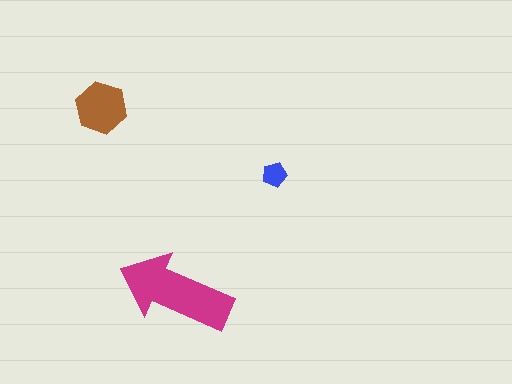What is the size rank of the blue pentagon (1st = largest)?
3rd.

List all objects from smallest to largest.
The blue pentagon, the brown hexagon, the magenta arrow.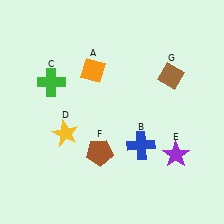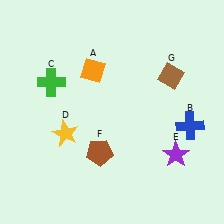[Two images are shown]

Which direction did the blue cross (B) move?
The blue cross (B) moved right.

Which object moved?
The blue cross (B) moved right.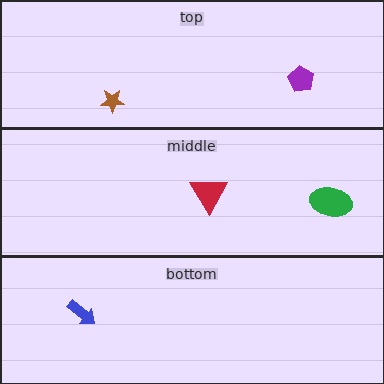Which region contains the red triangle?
The middle region.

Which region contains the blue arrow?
The bottom region.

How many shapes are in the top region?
2.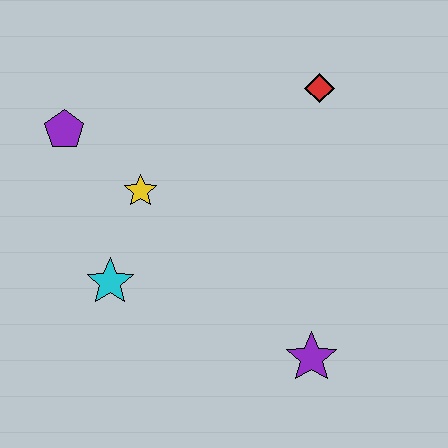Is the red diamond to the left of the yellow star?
No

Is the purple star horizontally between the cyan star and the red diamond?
Yes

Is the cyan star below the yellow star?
Yes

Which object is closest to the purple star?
The cyan star is closest to the purple star.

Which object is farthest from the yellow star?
The purple star is farthest from the yellow star.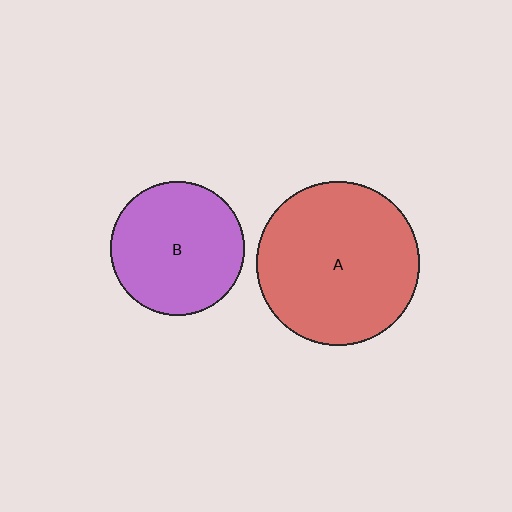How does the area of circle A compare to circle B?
Approximately 1.5 times.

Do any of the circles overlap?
No, none of the circles overlap.